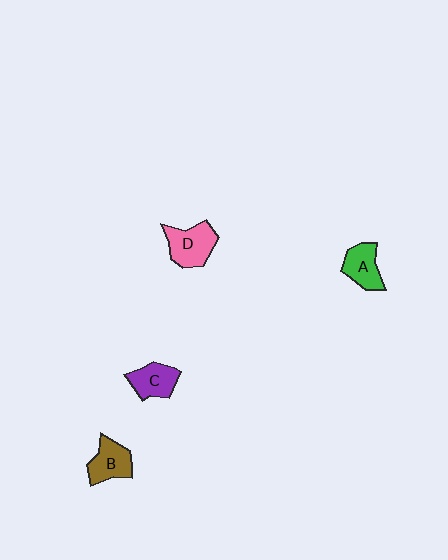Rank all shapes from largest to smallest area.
From largest to smallest: D (pink), B (brown), C (purple), A (green).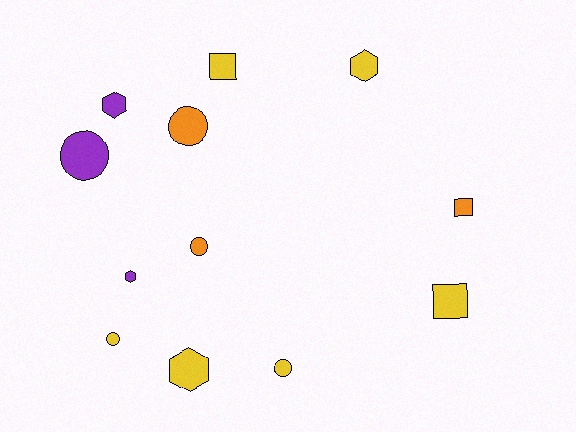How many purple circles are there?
There is 1 purple circle.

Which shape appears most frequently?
Circle, with 5 objects.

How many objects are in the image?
There are 12 objects.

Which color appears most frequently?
Yellow, with 6 objects.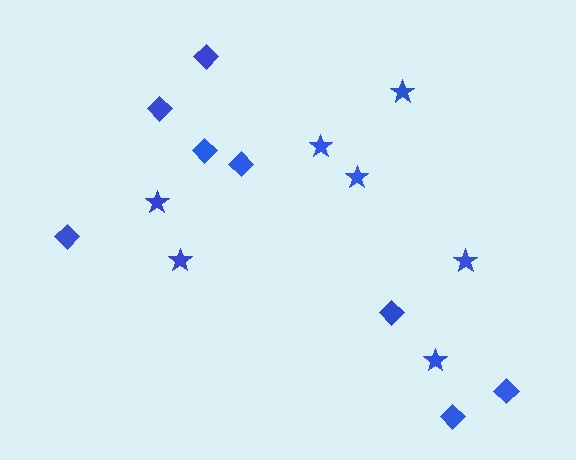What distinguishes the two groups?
There are 2 groups: one group of diamonds (8) and one group of stars (7).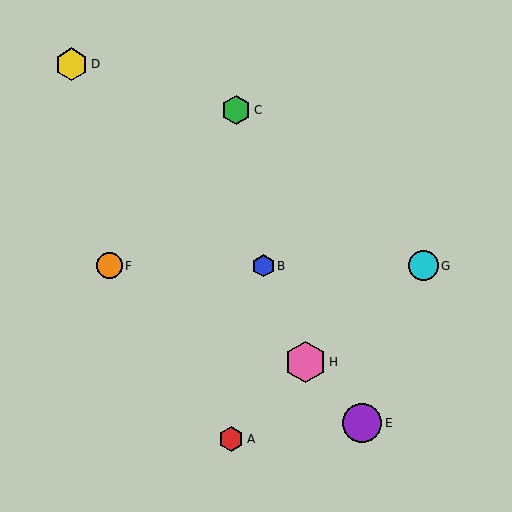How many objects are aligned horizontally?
3 objects (B, F, G) are aligned horizontally.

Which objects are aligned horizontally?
Objects B, F, G are aligned horizontally.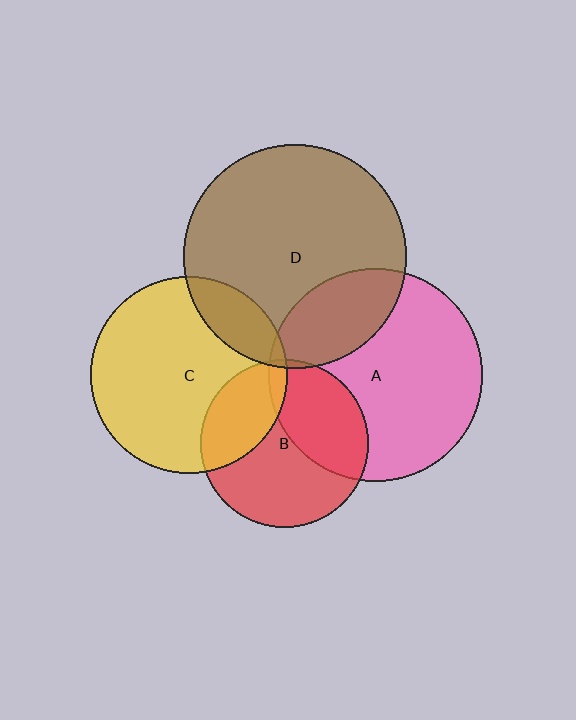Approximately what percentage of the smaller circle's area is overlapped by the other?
Approximately 35%.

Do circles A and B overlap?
Yes.